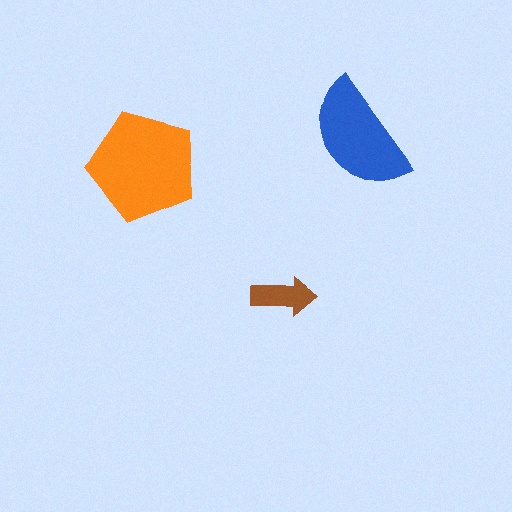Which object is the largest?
The orange pentagon.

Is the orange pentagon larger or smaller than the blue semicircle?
Larger.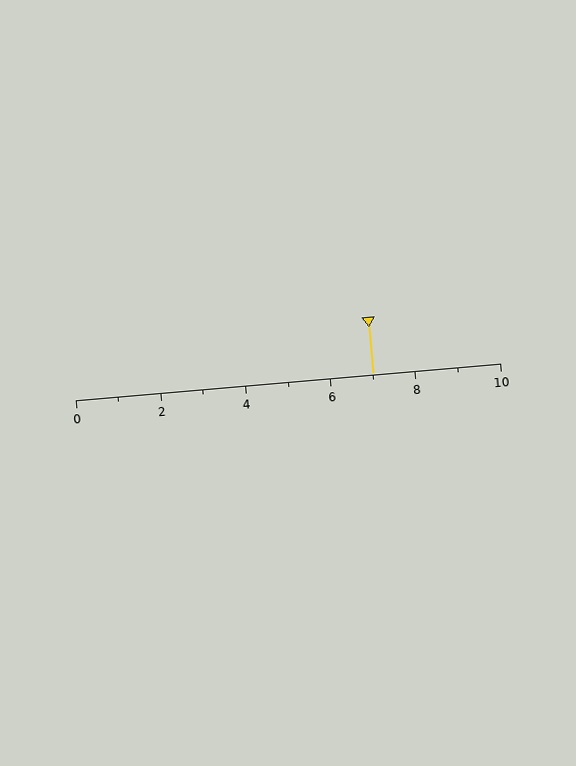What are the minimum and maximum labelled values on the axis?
The axis runs from 0 to 10.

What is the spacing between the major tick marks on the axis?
The major ticks are spaced 2 apart.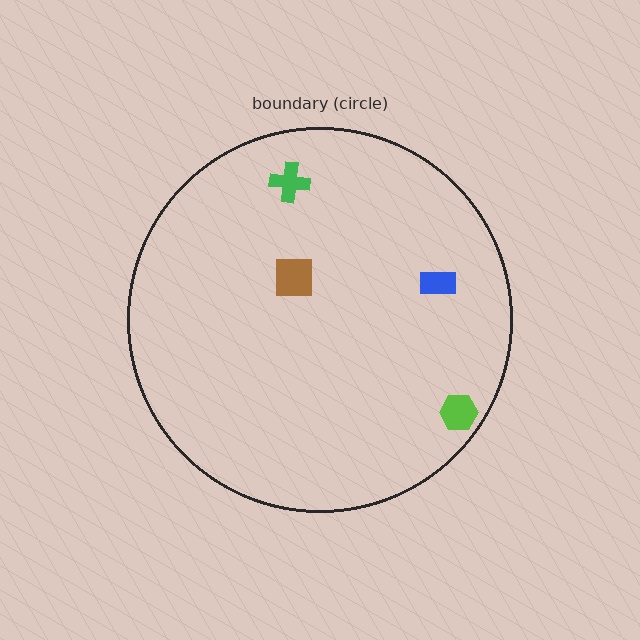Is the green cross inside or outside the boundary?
Inside.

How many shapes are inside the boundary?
4 inside, 0 outside.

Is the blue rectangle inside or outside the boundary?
Inside.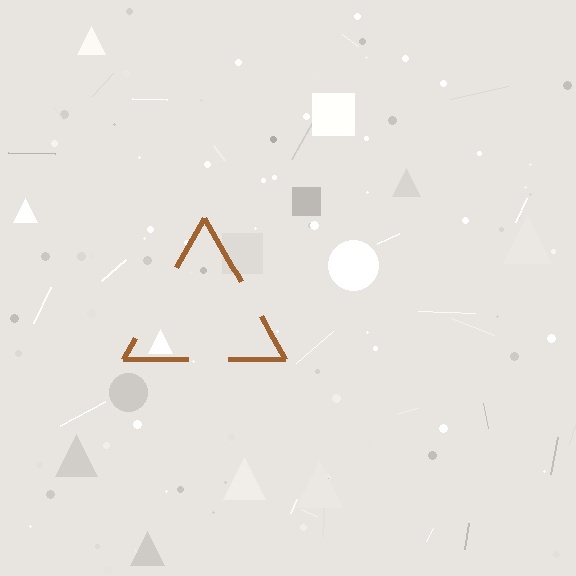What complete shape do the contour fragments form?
The contour fragments form a triangle.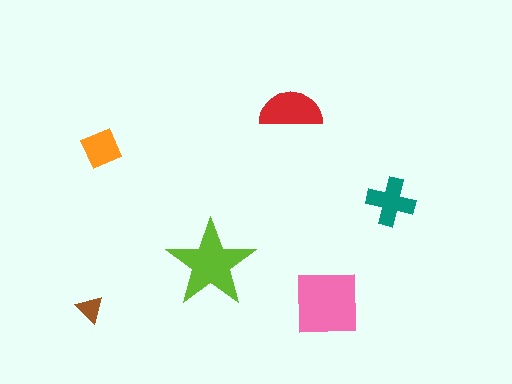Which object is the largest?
The pink square.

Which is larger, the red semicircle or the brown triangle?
The red semicircle.